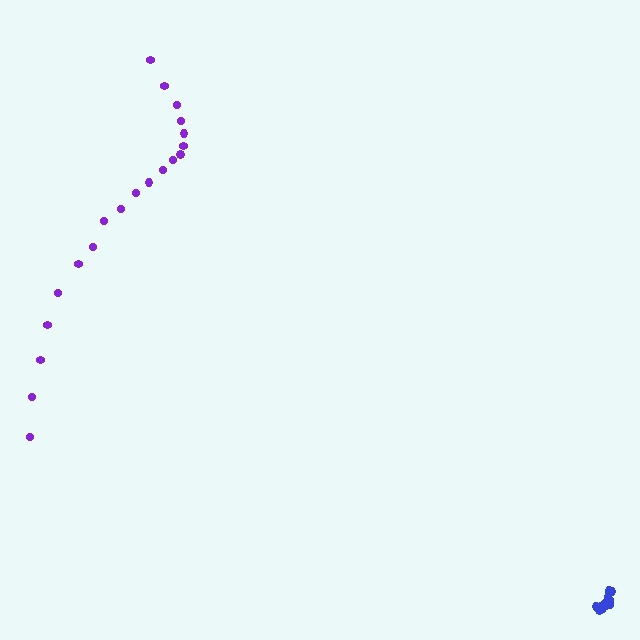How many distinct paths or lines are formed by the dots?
There are 2 distinct paths.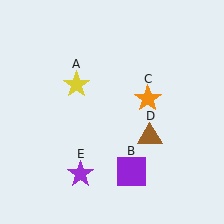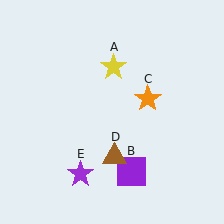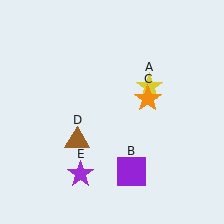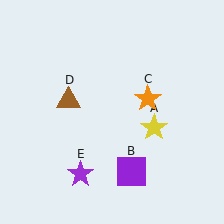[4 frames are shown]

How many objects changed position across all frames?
2 objects changed position: yellow star (object A), brown triangle (object D).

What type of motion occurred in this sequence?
The yellow star (object A), brown triangle (object D) rotated clockwise around the center of the scene.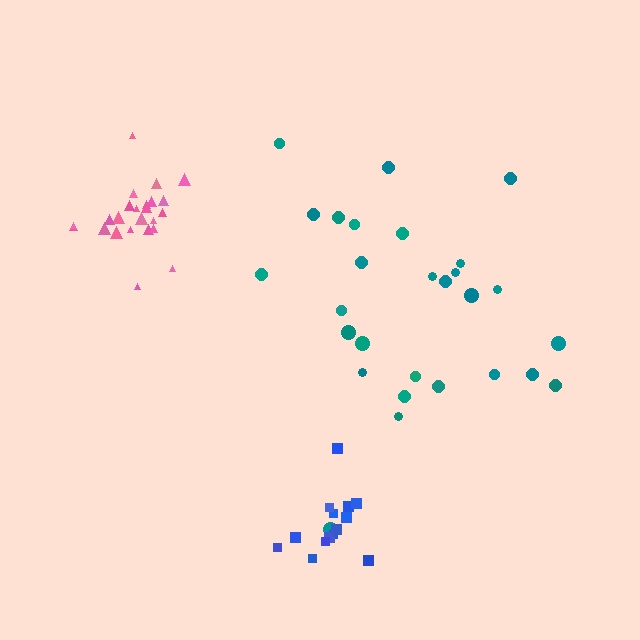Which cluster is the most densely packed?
Pink.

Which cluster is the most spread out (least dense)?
Teal.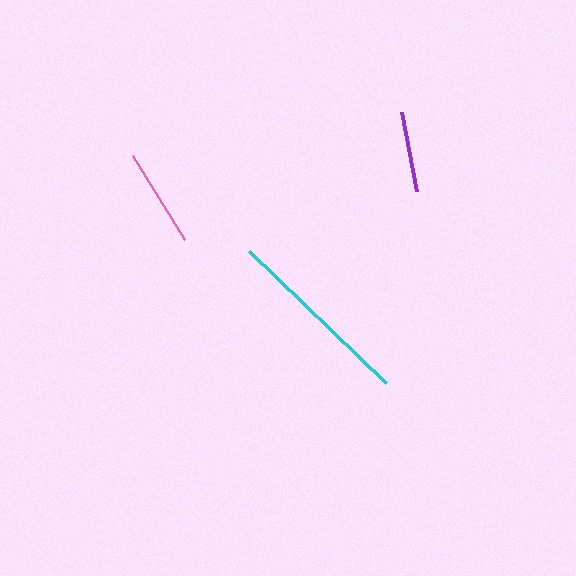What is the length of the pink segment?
The pink segment is approximately 100 pixels long.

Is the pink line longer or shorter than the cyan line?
The cyan line is longer than the pink line.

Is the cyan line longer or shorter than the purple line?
The cyan line is longer than the purple line.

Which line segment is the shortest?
The purple line is the shortest at approximately 81 pixels.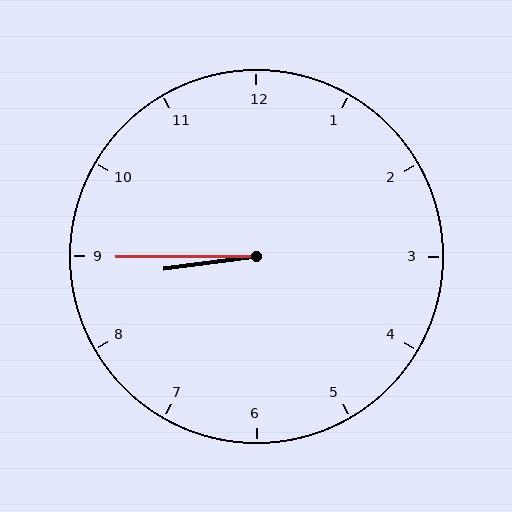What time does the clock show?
8:45.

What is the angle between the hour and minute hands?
Approximately 8 degrees.